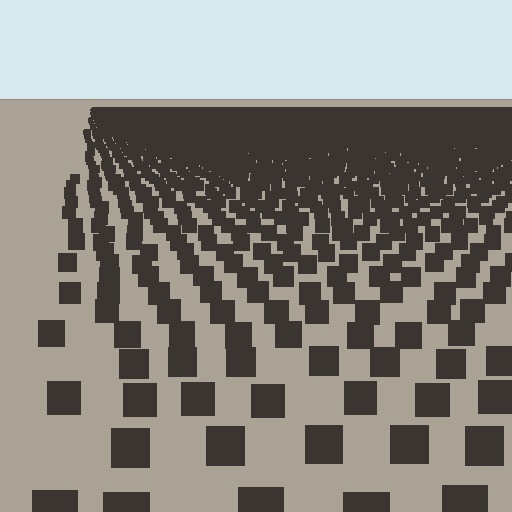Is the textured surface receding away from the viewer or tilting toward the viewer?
The surface is receding away from the viewer. Texture elements get smaller and denser toward the top.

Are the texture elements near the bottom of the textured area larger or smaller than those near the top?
Larger. Near the bottom, elements are closer to the viewer and appear at a bigger on-screen size.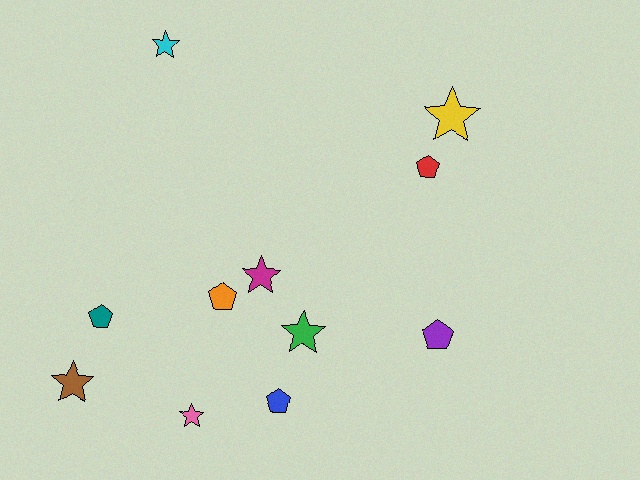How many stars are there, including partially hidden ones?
There are 6 stars.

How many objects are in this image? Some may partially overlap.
There are 11 objects.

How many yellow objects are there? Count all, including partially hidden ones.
There is 1 yellow object.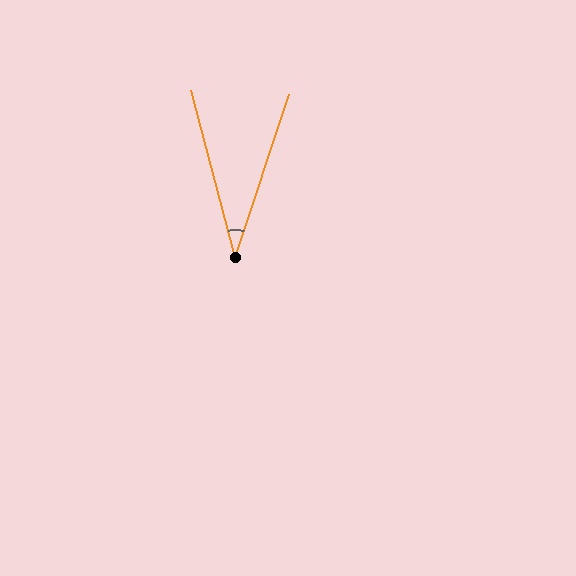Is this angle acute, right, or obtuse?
It is acute.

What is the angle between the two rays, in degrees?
Approximately 33 degrees.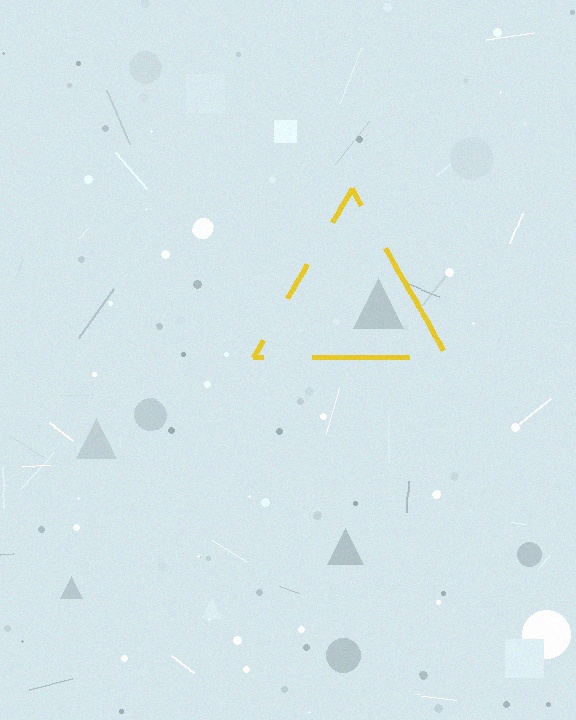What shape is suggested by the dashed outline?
The dashed outline suggests a triangle.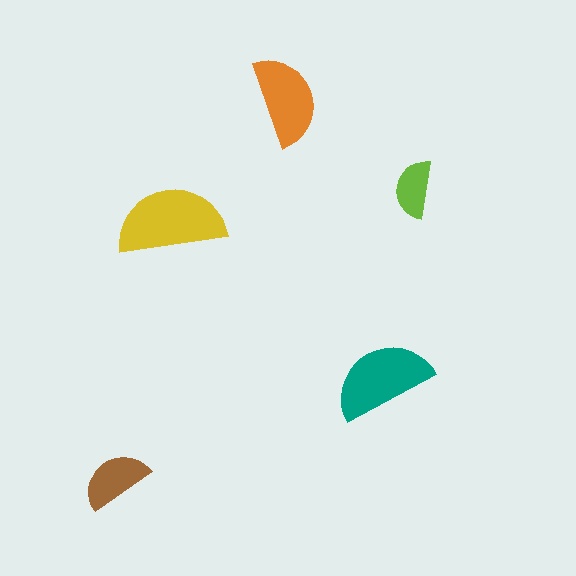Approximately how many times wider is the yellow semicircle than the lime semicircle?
About 2 times wider.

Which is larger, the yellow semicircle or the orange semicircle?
The yellow one.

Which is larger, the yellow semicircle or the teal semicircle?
The yellow one.